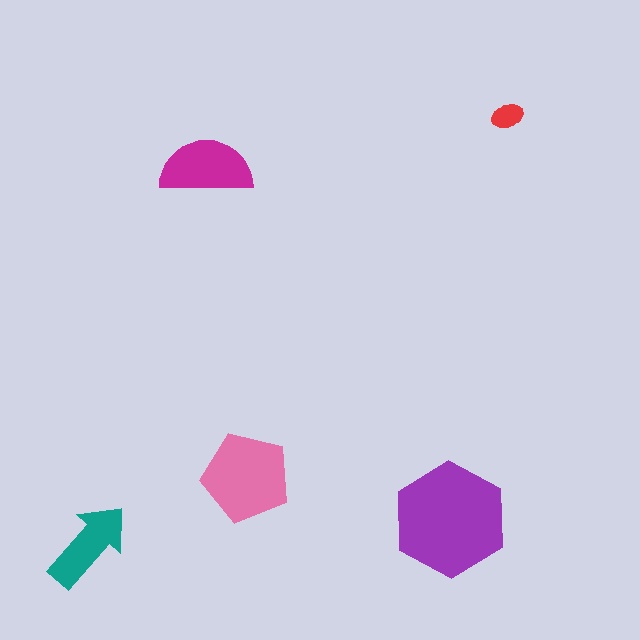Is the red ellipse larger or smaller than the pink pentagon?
Smaller.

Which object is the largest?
The purple hexagon.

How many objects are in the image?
There are 5 objects in the image.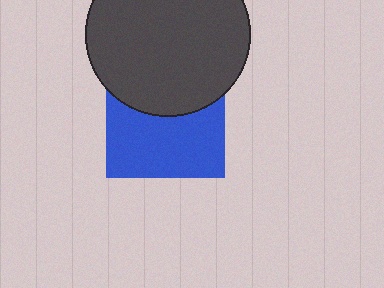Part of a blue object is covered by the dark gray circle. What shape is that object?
It is a square.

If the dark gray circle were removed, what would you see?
You would see the complete blue square.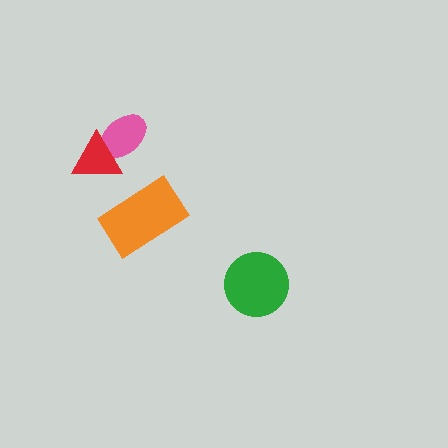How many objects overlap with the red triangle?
1 object overlaps with the red triangle.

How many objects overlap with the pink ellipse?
1 object overlaps with the pink ellipse.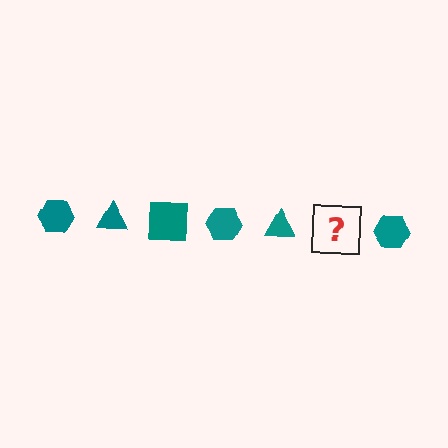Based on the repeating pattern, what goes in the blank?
The blank should be a teal square.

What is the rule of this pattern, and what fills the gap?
The rule is that the pattern cycles through hexagon, triangle, square shapes in teal. The gap should be filled with a teal square.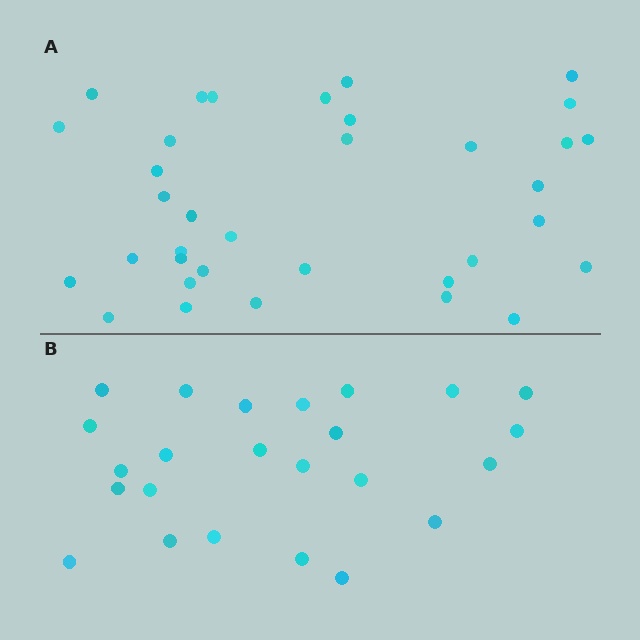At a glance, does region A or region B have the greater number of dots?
Region A (the top region) has more dots.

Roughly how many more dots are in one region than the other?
Region A has roughly 12 or so more dots than region B.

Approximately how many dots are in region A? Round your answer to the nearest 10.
About 40 dots. (The exact count is 35, which rounds to 40.)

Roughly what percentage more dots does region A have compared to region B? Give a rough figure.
About 45% more.